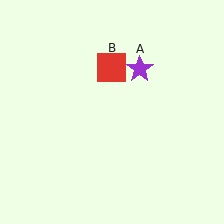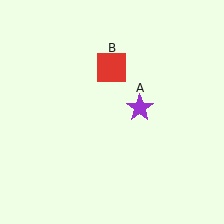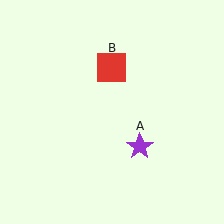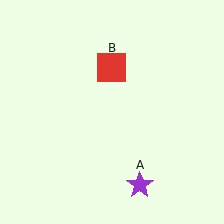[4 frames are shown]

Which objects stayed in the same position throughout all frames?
Red square (object B) remained stationary.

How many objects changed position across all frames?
1 object changed position: purple star (object A).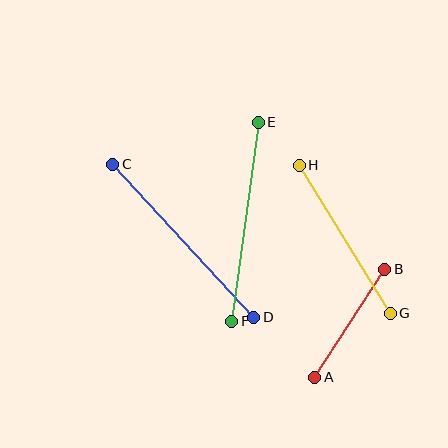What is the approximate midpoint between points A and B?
The midpoint is at approximately (350, 323) pixels.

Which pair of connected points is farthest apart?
Points C and D are farthest apart.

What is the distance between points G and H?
The distance is approximately 174 pixels.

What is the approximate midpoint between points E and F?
The midpoint is at approximately (245, 222) pixels.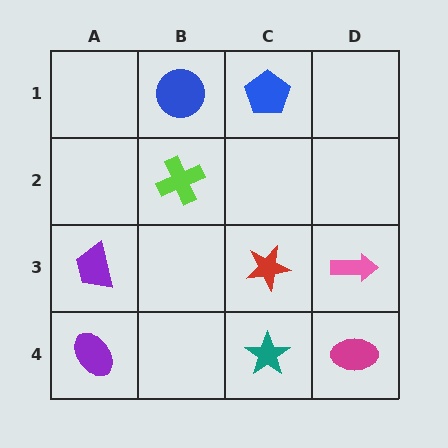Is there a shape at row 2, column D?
No, that cell is empty.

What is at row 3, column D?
A pink arrow.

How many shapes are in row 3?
3 shapes.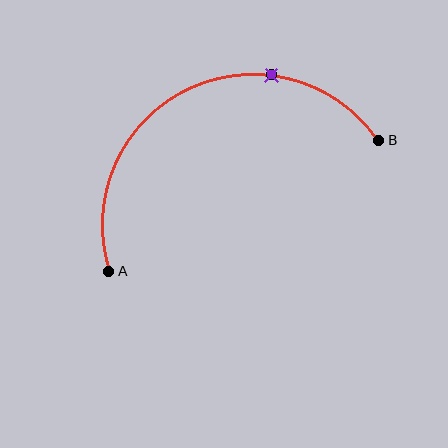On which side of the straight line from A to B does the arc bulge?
The arc bulges above the straight line connecting A and B.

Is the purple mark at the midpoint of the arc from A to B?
No. The purple mark lies on the arc but is closer to endpoint B. The arc midpoint would be at the point on the curve equidistant along the arc from both A and B.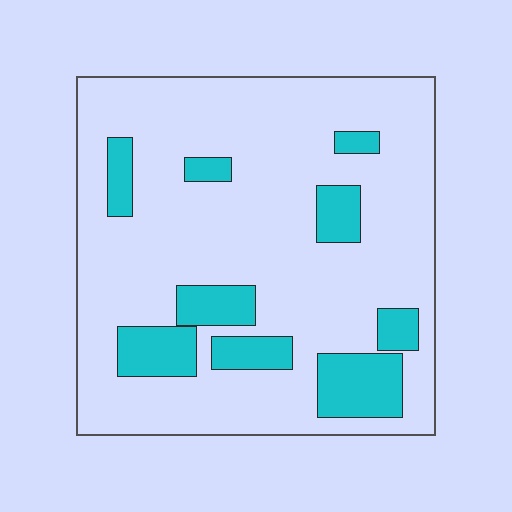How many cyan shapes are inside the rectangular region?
9.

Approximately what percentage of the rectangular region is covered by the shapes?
Approximately 20%.